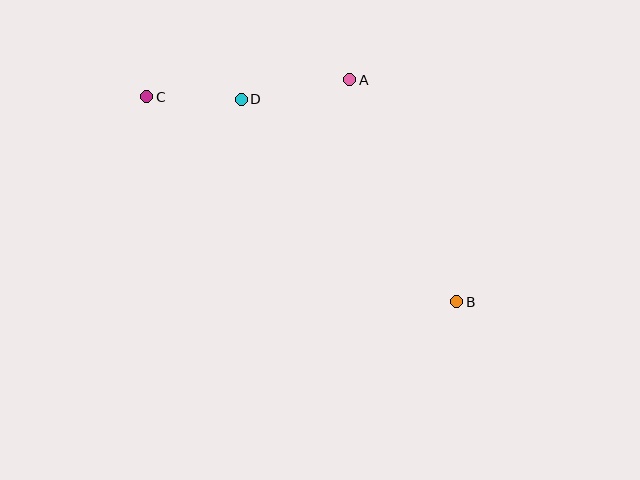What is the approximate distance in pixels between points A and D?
The distance between A and D is approximately 110 pixels.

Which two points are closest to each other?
Points C and D are closest to each other.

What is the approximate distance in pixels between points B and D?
The distance between B and D is approximately 296 pixels.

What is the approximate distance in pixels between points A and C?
The distance between A and C is approximately 204 pixels.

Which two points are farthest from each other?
Points B and C are farthest from each other.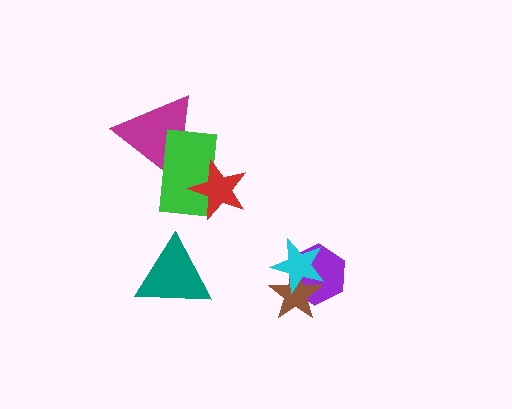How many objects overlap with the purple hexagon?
2 objects overlap with the purple hexagon.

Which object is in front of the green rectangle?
The red star is in front of the green rectangle.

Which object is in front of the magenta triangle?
The green rectangle is in front of the magenta triangle.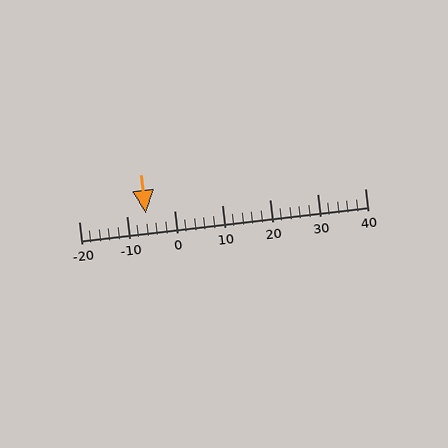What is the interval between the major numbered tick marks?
The major tick marks are spaced 10 units apart.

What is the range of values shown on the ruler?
The ruler shows values from -20 to 40.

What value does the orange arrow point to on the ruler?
The orange arrow points to approximately -6.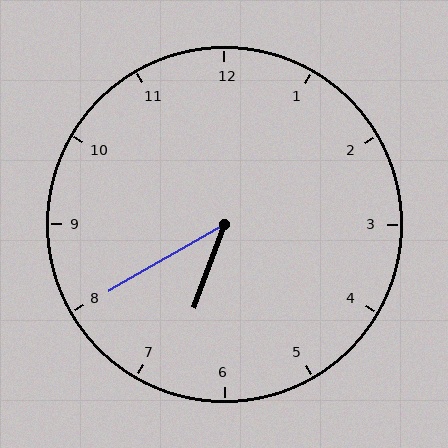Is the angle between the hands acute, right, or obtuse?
It is acute.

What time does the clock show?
6:40.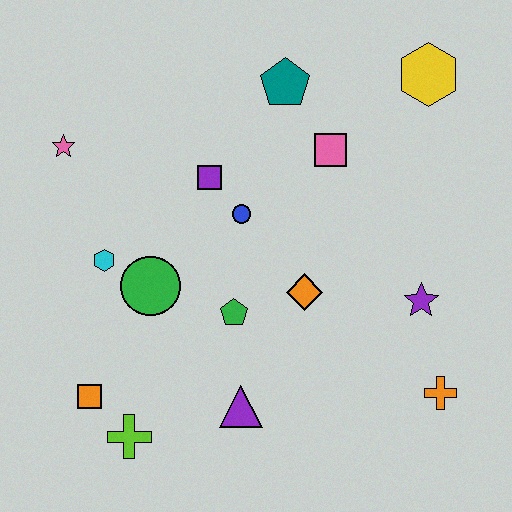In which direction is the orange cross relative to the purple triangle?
The orange cross is to the right of the purple triangle.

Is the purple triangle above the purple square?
No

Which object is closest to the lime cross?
The orange square is closest to the lime cross.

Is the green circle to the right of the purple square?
No